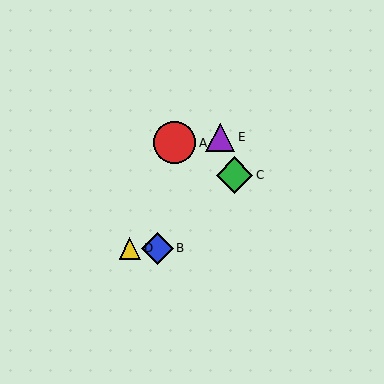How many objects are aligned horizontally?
2 objects (B, D) are aligned horizontally.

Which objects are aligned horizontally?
Objects B, D are aligned horizontally.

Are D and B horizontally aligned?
Yes, both are at y≈248.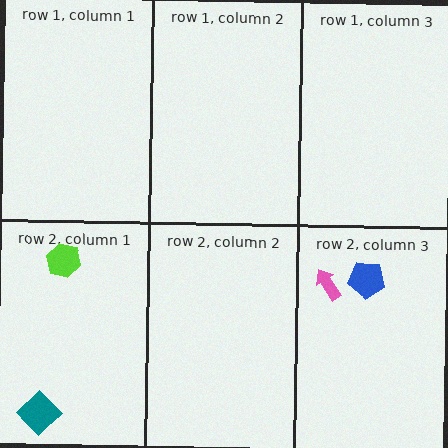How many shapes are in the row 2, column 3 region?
2.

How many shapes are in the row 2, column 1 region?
2.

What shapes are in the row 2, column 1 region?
The lime hexagon, the teal diamond.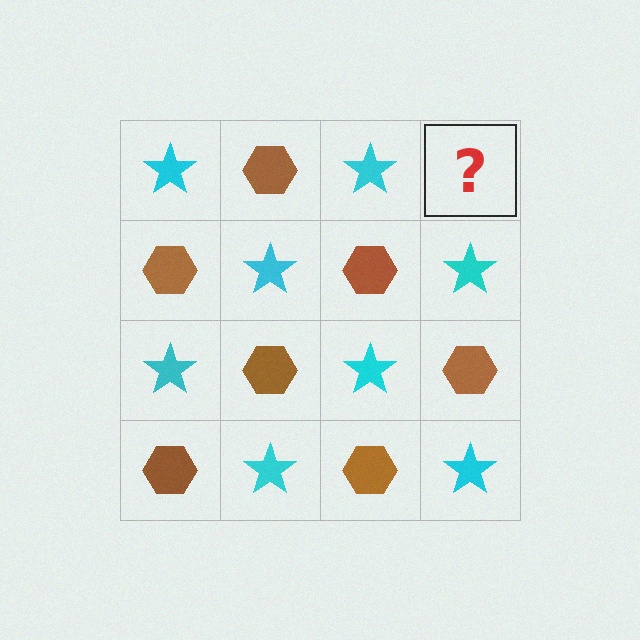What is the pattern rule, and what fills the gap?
The rule is that it alternates cyan star and brown hexagon in a checkerboard pattern. The gap should be filled with a brown hexagon.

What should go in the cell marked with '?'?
The missing cell should contain a brown hexagon.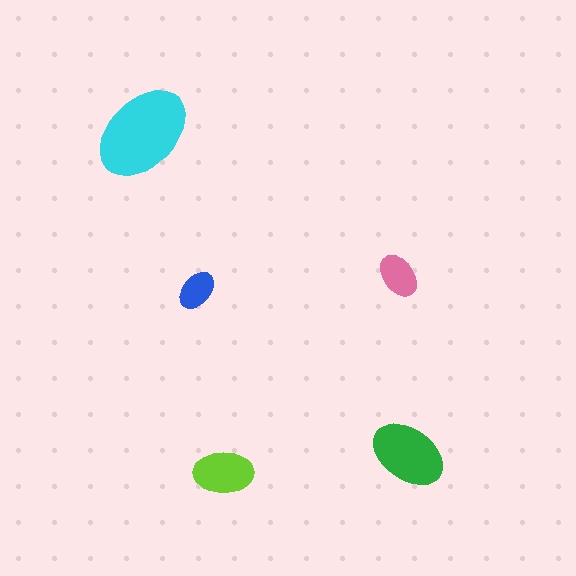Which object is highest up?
The cyan ellipse is topmost.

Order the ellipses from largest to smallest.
the cyan one, the green one, the lime one, the pink one, the blue one.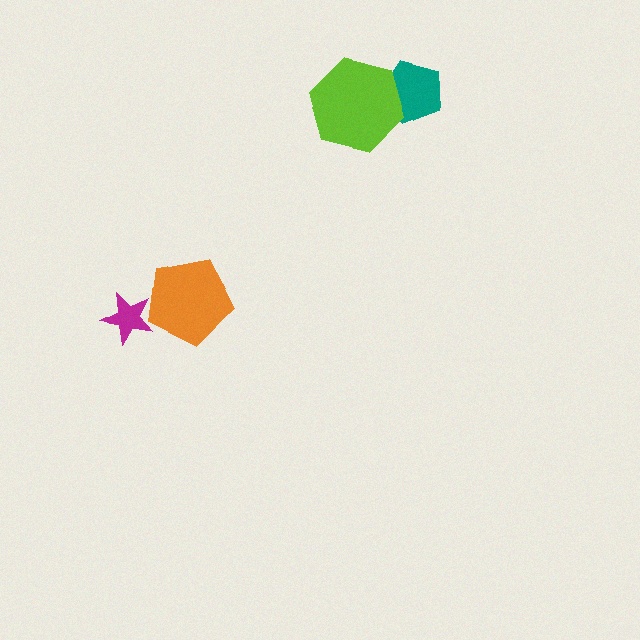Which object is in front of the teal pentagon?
The lime hexagon is in front of the teal pentagon.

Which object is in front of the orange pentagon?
The magenta star is in front of the orange pentagon.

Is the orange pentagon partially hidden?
Yes, it is partially covered by another shape.